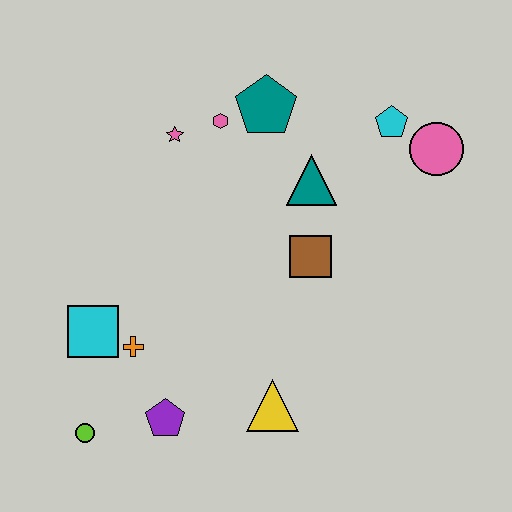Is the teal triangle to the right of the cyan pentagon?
No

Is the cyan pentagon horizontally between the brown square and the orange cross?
No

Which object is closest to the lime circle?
The purple pentagon is closest to the lime circle.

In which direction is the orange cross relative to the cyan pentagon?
The orange cross is to the left of the cyan pentagon.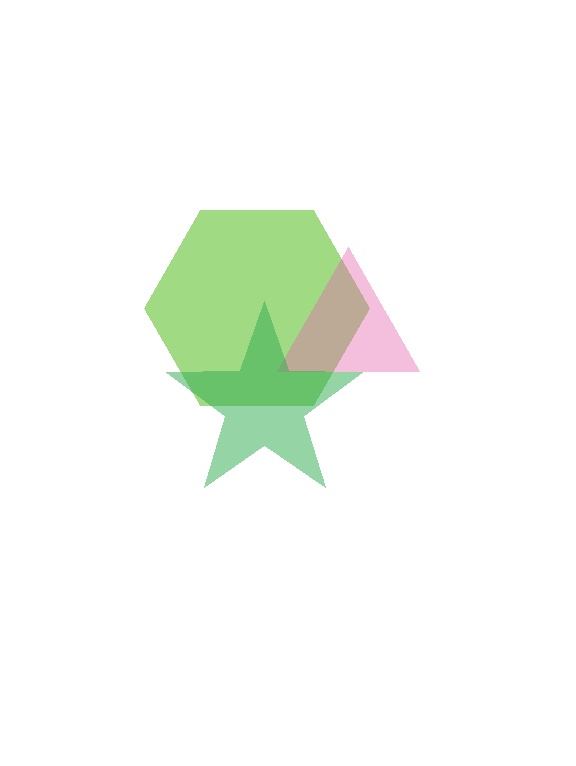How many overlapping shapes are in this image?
There are 3 overlapping shapes in the image.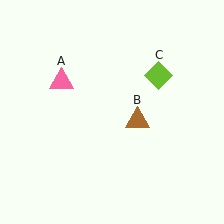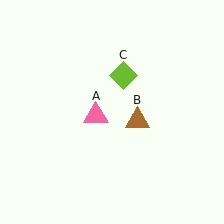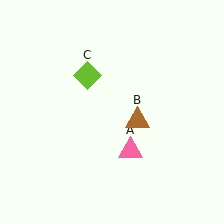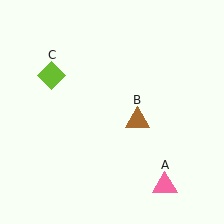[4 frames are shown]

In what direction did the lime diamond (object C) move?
The lime diamond (object C) moved left.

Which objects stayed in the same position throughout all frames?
Brown triangle (object B) remained stationary.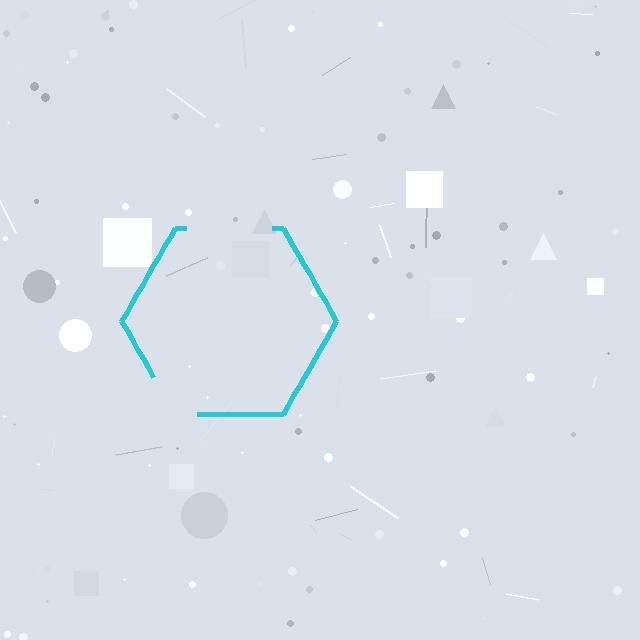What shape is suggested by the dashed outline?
The dashed outline suggests a hexagon.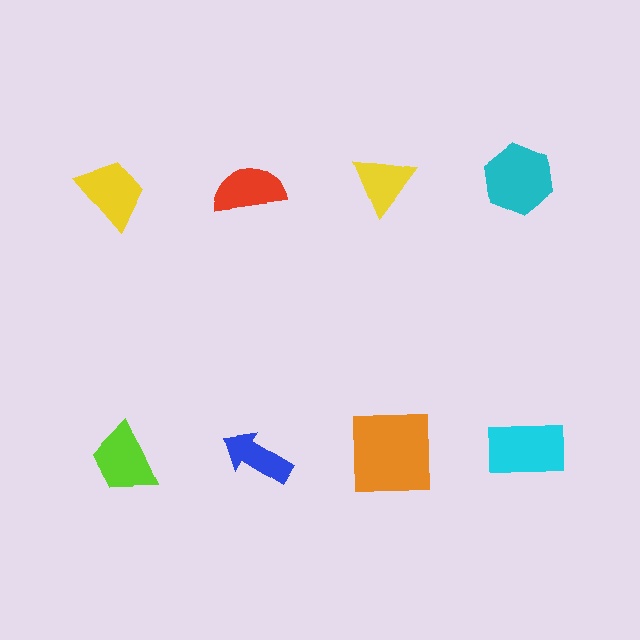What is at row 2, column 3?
An orange square.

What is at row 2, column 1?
A lime trapezoid.